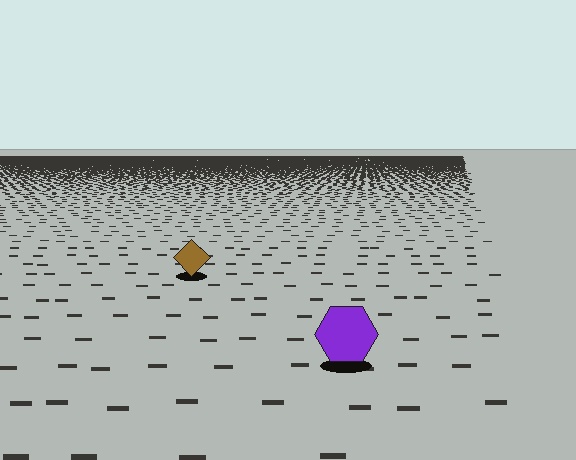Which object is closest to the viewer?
The purple hexagon is closest. The texture marks near it are larger and more spread out.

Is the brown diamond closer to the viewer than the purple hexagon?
No. The purple hexagon is closer — you can tell from the texture gradient: the ground texture is coarser near it.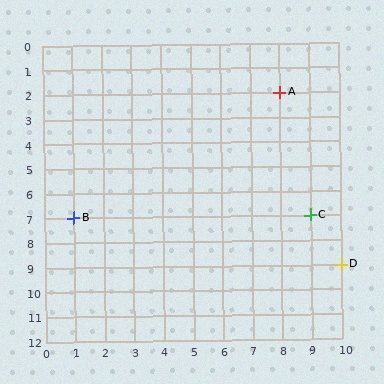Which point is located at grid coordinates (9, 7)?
Point C is at (9, 7).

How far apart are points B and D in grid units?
Points B and D are 9 columns and 2 rows apart (about 9.2 grid units diagonally).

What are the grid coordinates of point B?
Point B is at grid coordinates (1, 7).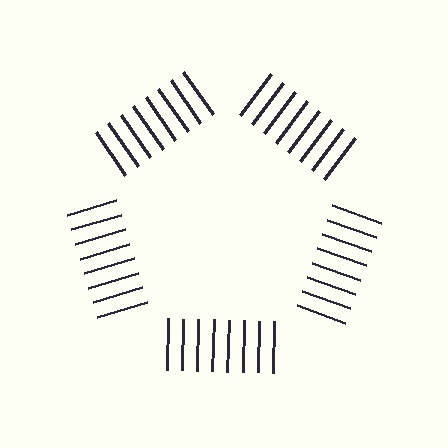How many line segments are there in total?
40 — 8 along each of the 5 edges.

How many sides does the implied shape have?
5 sides — the line-ends trace a pentagon.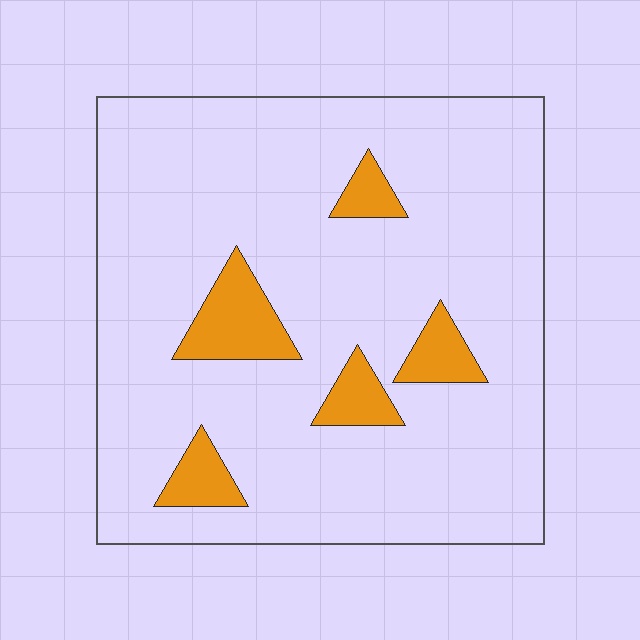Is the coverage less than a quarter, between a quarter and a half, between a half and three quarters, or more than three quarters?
Less than a quarter.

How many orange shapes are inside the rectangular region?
5.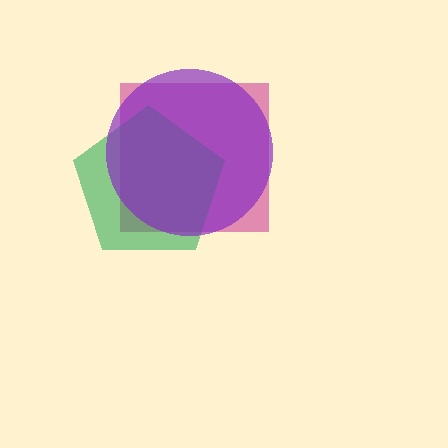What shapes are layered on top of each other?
The layered shapes are: a magenta square, a green pentagon, a purple circle.